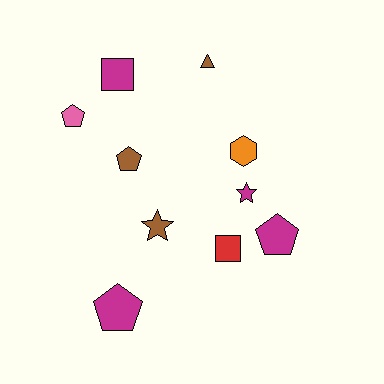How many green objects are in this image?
There are no green objects.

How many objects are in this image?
There are 10 objects.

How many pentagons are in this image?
There are 4 pentagons.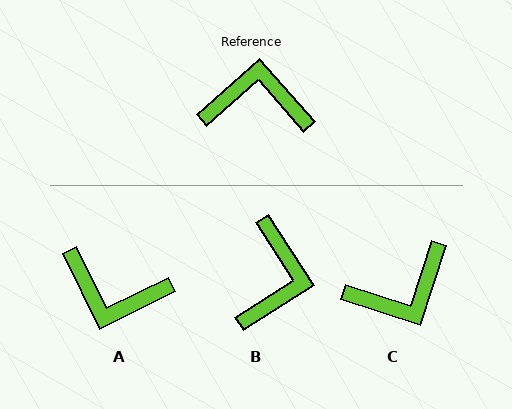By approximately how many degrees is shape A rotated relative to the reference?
Approximately 165 degrees counter-clockwise.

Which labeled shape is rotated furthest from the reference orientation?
A, about 165 degrees away.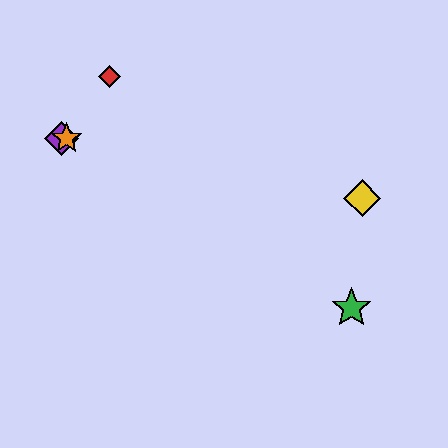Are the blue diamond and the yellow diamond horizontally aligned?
No, the blue diamond is at y≈138 and the yellow diamond is at y≈198.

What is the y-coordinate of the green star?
The green star is at y≈308.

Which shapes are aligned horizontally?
The blue diamond, the purple diamond, the orange star are aligned horizontally.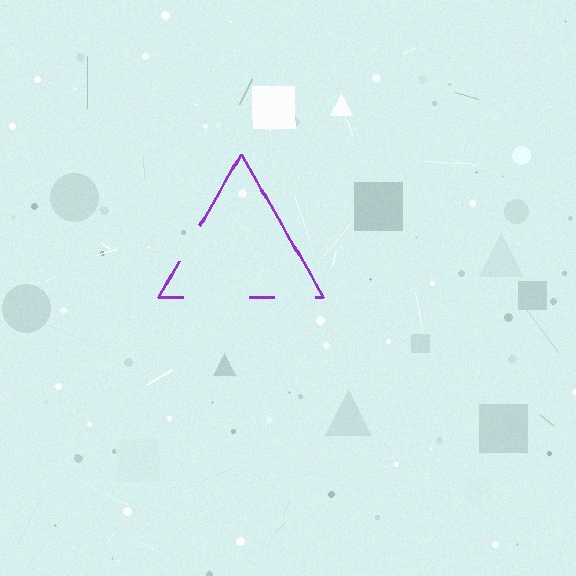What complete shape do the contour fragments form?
The contour fragments form a triangle.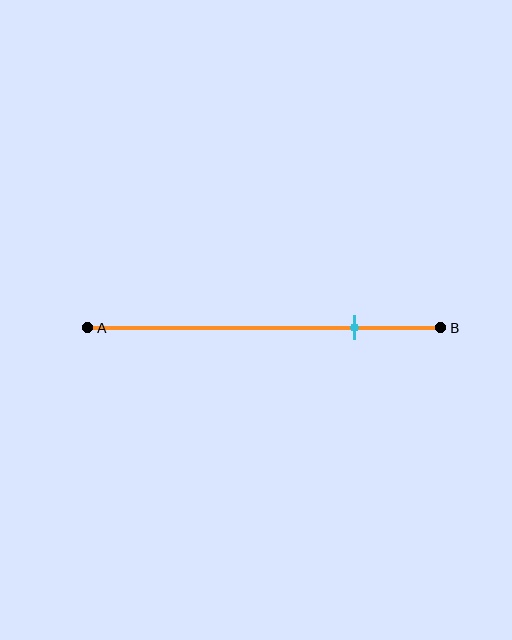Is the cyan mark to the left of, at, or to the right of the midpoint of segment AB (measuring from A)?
The cyan mark is to the right of the midpoint of segment AB.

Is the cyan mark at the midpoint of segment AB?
No, the mark is at about 75% from A, not at the 50% midpoint.